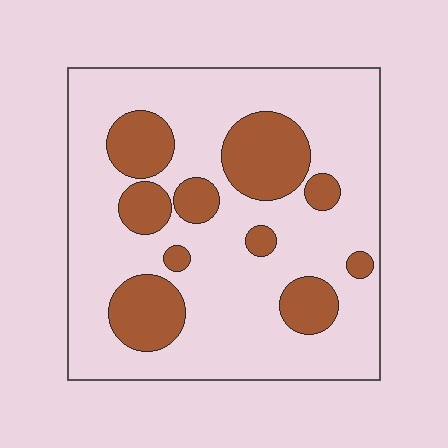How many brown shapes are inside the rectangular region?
10.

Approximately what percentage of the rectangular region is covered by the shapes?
Approximately 25%.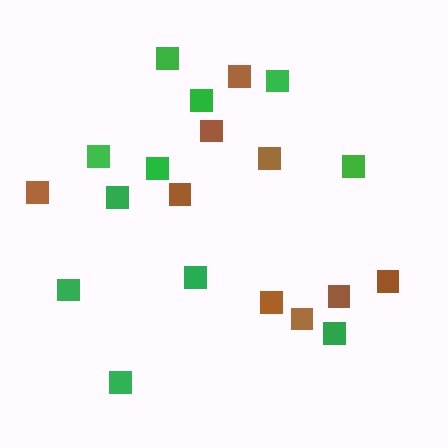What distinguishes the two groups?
There are 2 groups: one group of green squares (11) and one group of brown squares (9).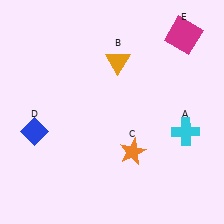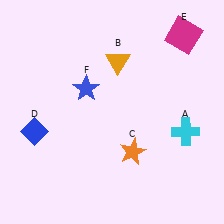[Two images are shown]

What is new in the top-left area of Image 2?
A blue star (F) was added in the top-left area of Image 2.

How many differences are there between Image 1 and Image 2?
There is 1 difference between the two images.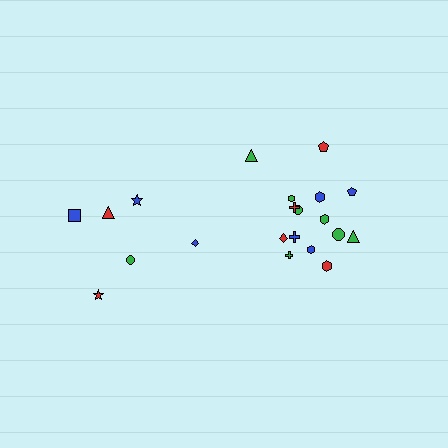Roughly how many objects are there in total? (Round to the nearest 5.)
Roughly 20 objects in total.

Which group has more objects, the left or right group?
The right group.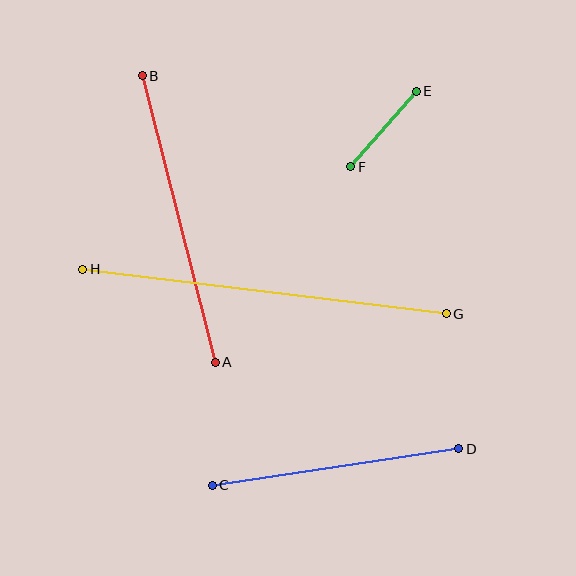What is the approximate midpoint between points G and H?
The midpoint is at approximately (265, 291) pixels.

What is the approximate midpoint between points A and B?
The midpoint is at approximately (179, 219) pixels.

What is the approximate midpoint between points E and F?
The midpoint is at approximately (383, 129) pixels.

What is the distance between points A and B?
The distance is approximately 295 pixels.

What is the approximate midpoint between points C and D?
The midpoint is at approximately (336, 467) pixels.